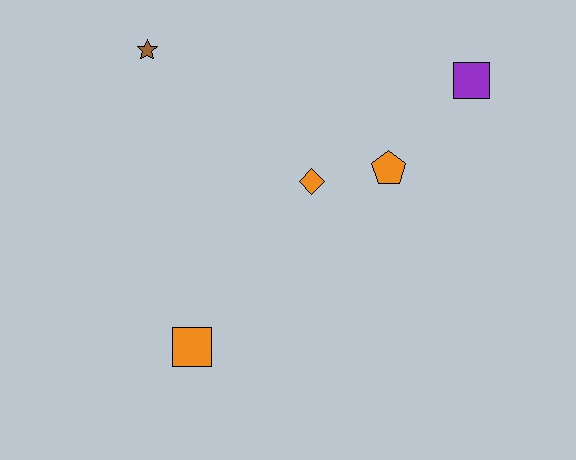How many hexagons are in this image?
There are no hexagons.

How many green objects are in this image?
There are no green objects.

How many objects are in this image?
There are 5 objects.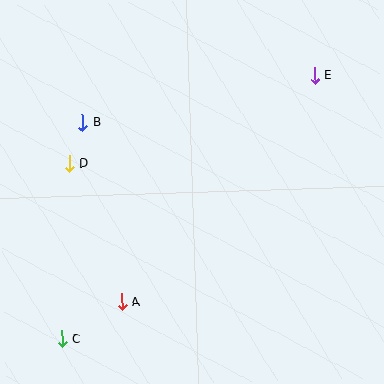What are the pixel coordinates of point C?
Point C is at (62, 339).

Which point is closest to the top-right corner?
Point E is closest to the top-right corner.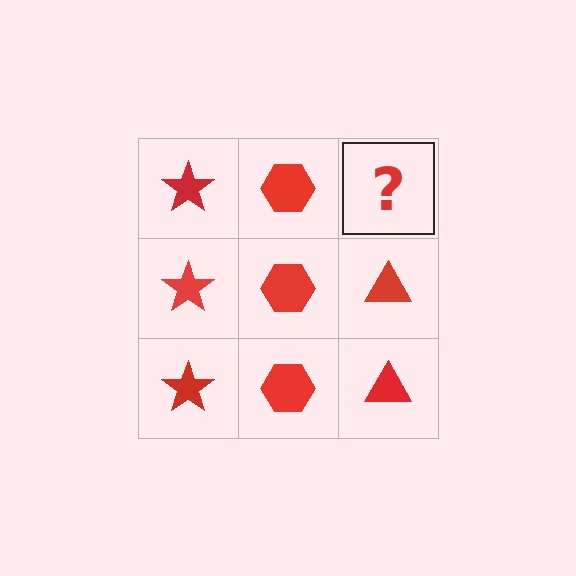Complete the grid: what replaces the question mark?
The question mark should be replaced with a red triangle.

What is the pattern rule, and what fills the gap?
The rule is that each column has a consistent shape. The gap should be filled with a red triangle.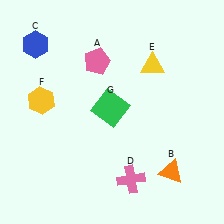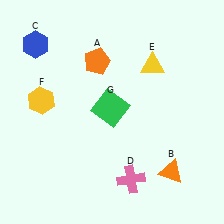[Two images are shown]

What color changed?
The pentagon (A) changed from pink in Image 1 to orange in Image 2.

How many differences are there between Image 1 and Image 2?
There is 1 difference between the two images.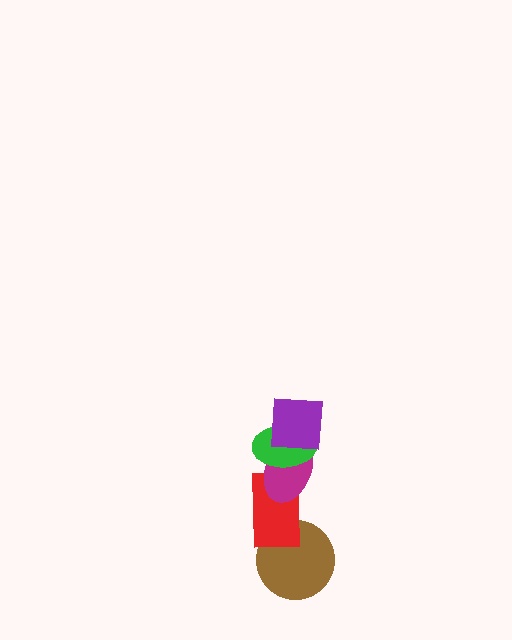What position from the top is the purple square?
The purple square is 1st from the top.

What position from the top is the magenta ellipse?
The magenta ellipse is 3rd from the top.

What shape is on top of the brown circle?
The red rectangle is on top of the brown circle.